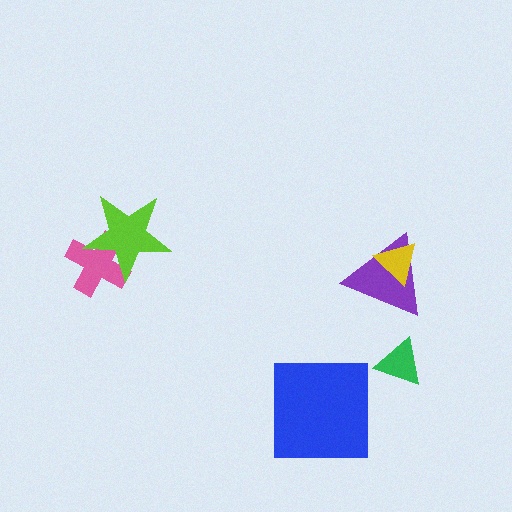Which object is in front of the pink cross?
The lime star is in front of the pink cross.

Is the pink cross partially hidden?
Yes, it is partially covered by another shape.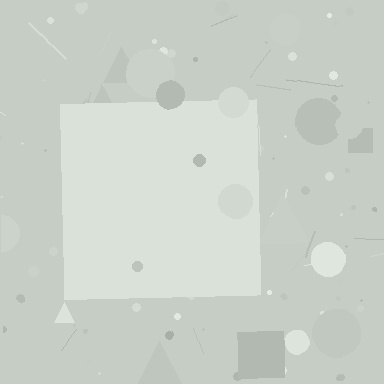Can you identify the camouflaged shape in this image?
The camouflaged shape is a square.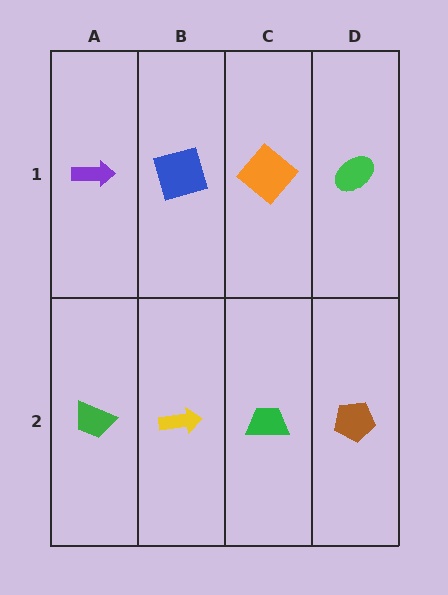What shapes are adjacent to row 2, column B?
A blue square (row 1, column B), a green trapezoid (row 2, column A), a green trapezoid (row 2, column C).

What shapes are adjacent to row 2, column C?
An orange diamond (row 1, column C), a yellow arrow (row 2, column B), a brown pentagon (row 2, column D).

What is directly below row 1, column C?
A green trapezoid.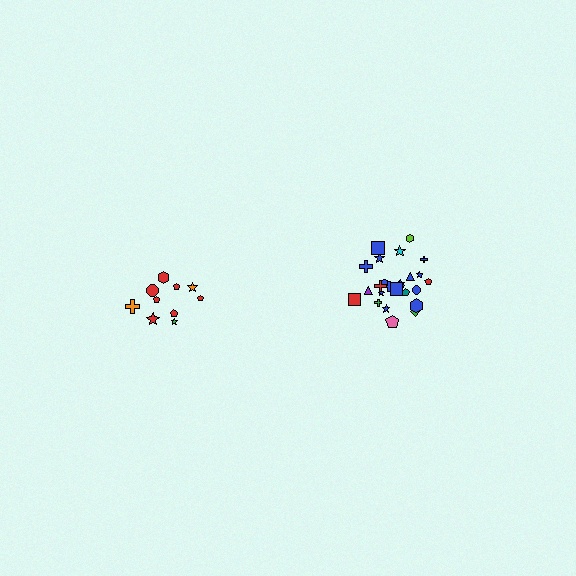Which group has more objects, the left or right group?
The right group.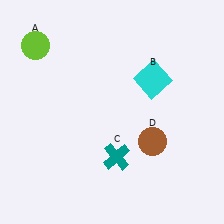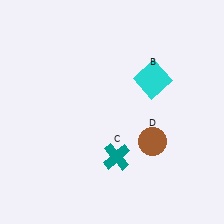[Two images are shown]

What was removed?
The lime circle (A) was removed in Image 2.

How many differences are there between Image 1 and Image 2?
There is 1 difference between the two images.